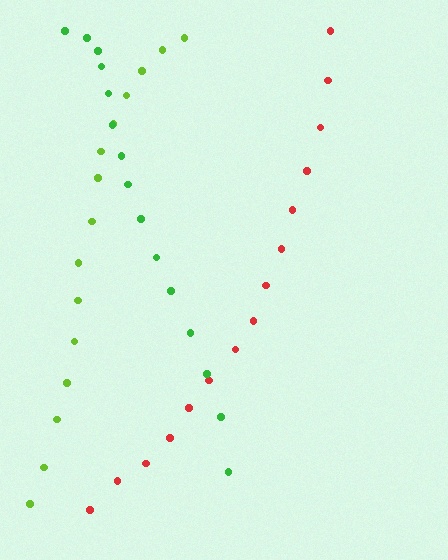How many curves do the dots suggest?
There are 3 distinct paths.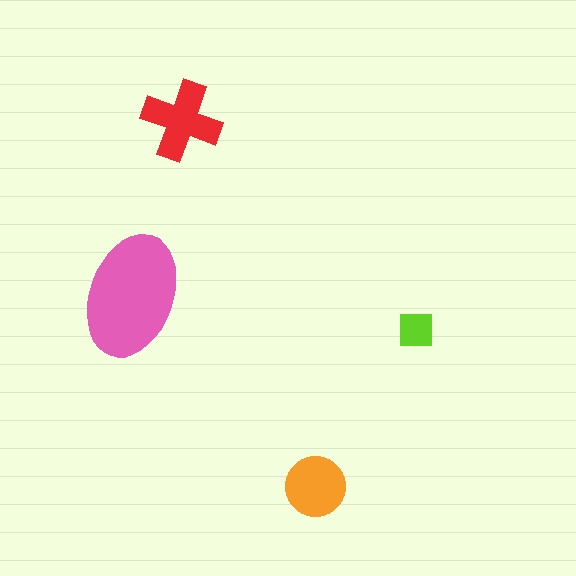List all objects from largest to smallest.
The pink ellipse, the red cross, the orange circle, the lime square.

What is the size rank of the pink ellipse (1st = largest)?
1st.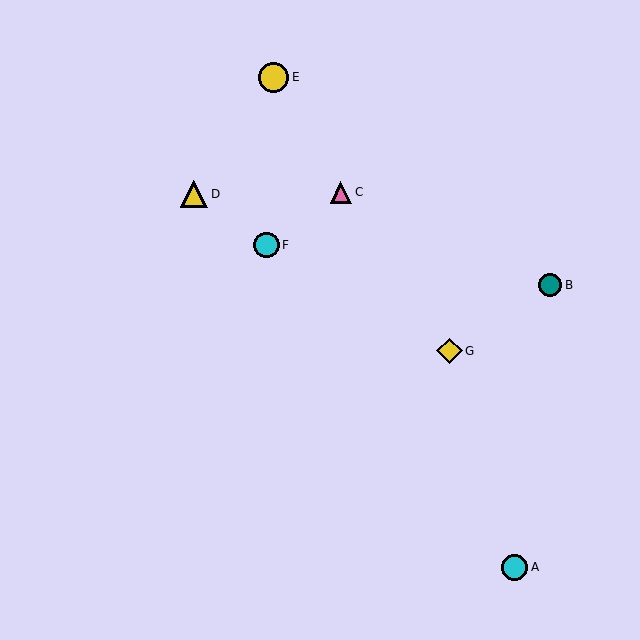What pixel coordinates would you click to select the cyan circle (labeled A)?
Click at (515, 567) to select the cyan circle A.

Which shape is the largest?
The yellow circle (labeled E) is the largest.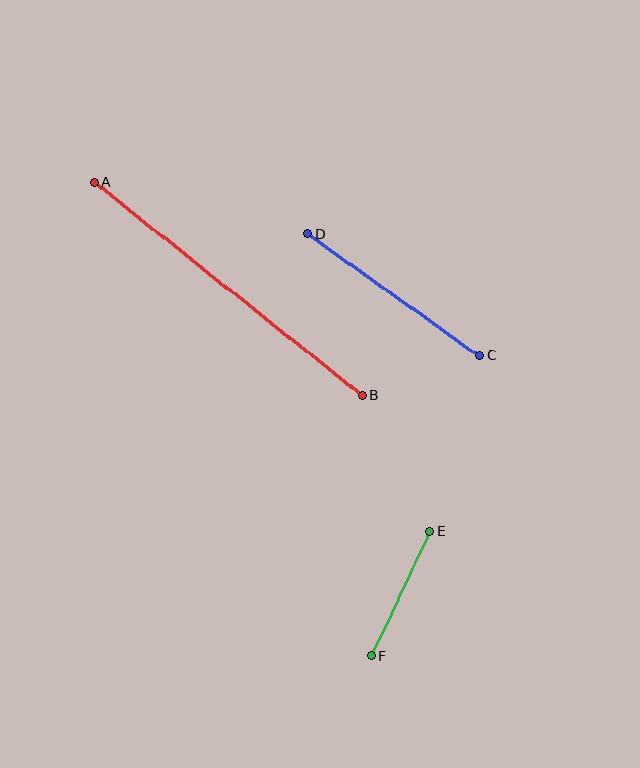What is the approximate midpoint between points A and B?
The midpoint is at approximately (228, 289) pixels.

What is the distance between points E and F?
The distance is approximately 137 pixels.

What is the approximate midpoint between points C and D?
The midpoint is at approximately (393, 295) pixels.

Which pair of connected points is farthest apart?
Points A and B are farthest apart.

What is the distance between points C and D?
The distance is approximately 211 pixels.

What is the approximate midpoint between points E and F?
The midpoint is at approximately (401, 594) pixels.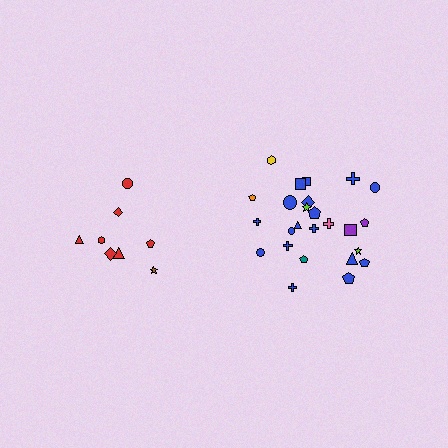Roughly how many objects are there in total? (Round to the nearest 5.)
Roughly 35 objects in total.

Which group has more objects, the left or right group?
The right group.